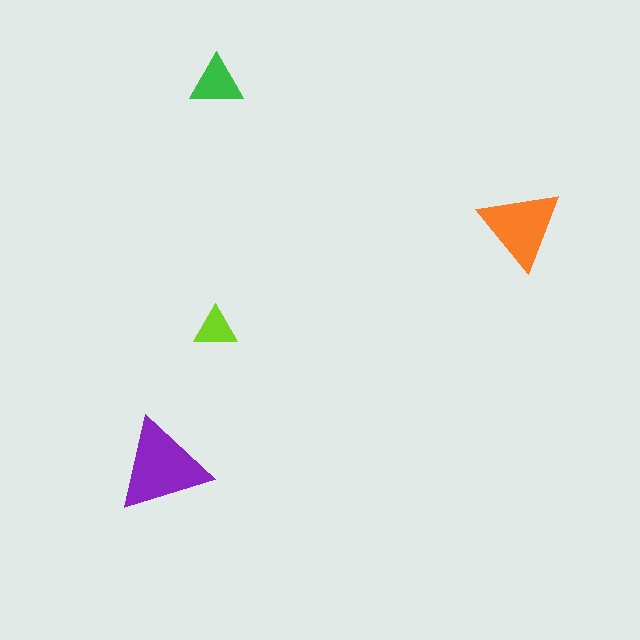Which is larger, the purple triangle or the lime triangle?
The purple one.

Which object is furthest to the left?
The purple triangle is leftmost.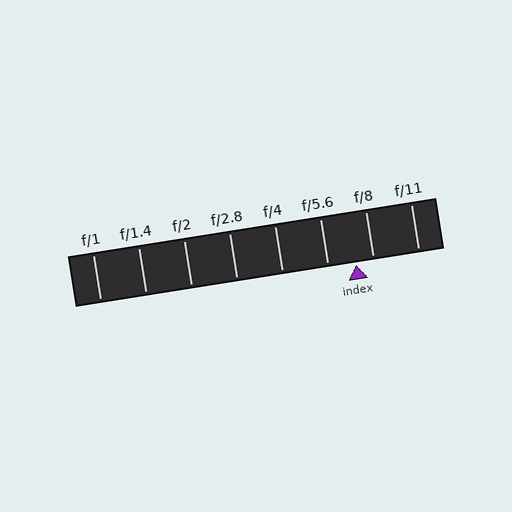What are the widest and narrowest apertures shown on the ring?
The widest aperture shown is f/1 and the narrowest is f/11.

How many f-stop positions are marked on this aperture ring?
There are 8 f-stop positions marked.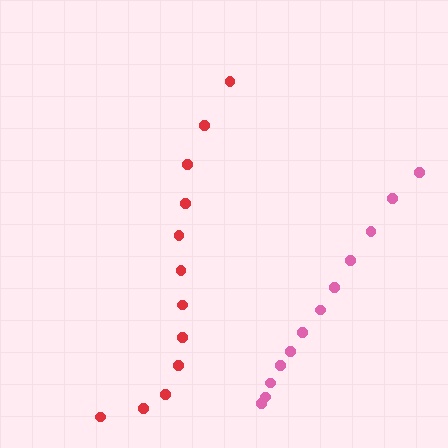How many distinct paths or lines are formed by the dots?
There are 2 distinct paths.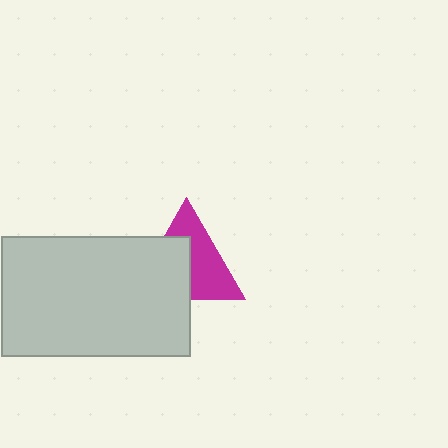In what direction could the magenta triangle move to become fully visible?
The magenta triangle could move toward the upper-right. That would shift it out from behind the light gray rectangle entirely.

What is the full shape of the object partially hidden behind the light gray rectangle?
The partially hidden object is a magenta triangle.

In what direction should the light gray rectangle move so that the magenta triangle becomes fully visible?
The light gray rectangle should move toward the lower-left. That is the shortest direction to clear the overlap and leave the magenta triangle fully visible.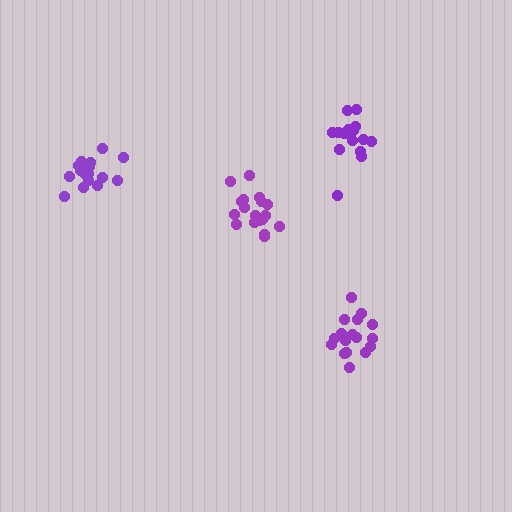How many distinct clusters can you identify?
There are 4 distinct clusters.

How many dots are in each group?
Group 1: 16 dots, Group 2: 15 dots, Group 3: 17 dots, Group 4: 18 dots (66 total).